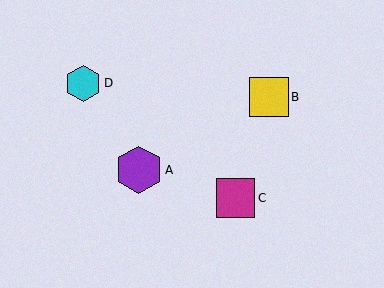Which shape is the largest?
The purple hexagon (labeled A) is the largest.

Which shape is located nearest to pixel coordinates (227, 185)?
The magenta square (labeled C) at (235, 198) is nearest to that location.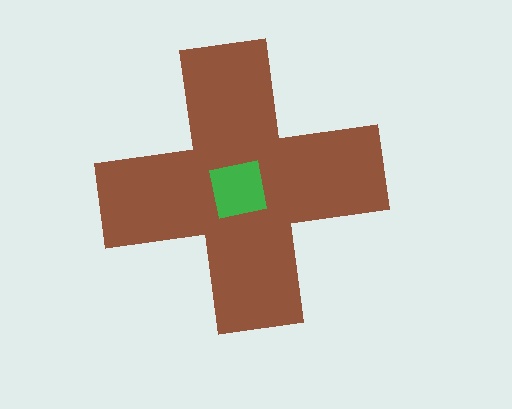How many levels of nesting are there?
2.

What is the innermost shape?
The green square.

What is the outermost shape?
The brown cross.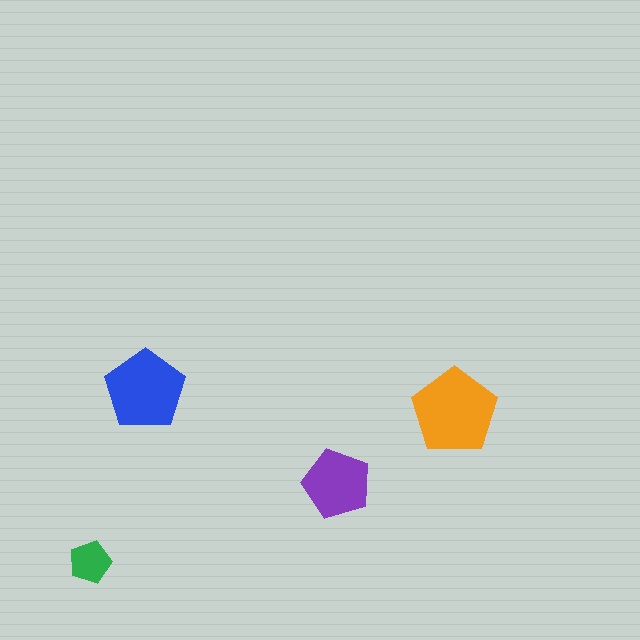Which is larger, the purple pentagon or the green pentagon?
The purple one.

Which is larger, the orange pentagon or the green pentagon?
The orange one.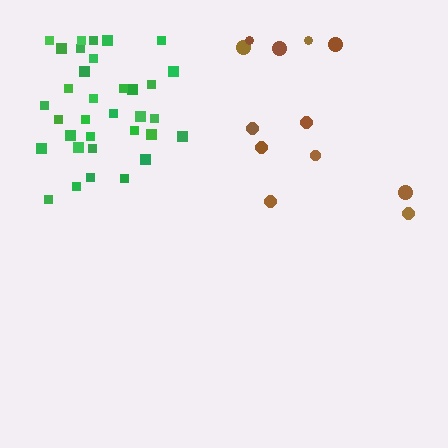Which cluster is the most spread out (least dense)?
Brown.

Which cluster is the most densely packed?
Green.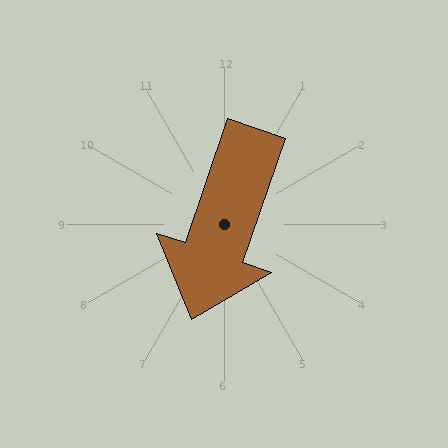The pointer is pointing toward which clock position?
Roughly 7 o'clock.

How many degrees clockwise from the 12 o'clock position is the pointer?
Approximately 199 degrees.